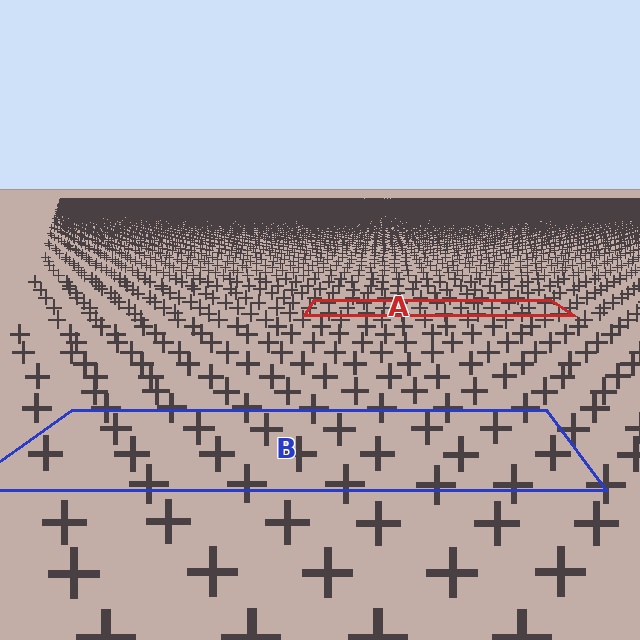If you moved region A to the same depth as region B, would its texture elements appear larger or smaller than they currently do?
They would appear larger. At a closer depth, the same texture elements are projected at a bigger on-screen size.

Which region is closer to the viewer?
Region B is closer. The texture elements there are larger and more spread out.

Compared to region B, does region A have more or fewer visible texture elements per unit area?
Region A has more texture elements per unit area — they are packed more densely because it is farther away.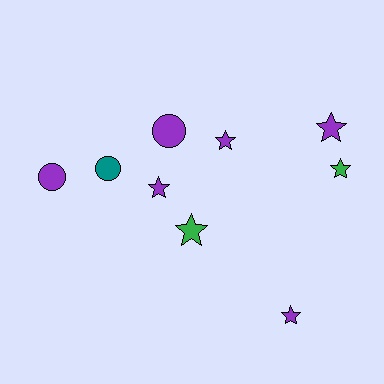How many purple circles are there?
There are 2 purple circles.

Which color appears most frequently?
Purple, with 6 objects.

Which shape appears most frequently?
Star, with 6 objects.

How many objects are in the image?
There are 9 objects.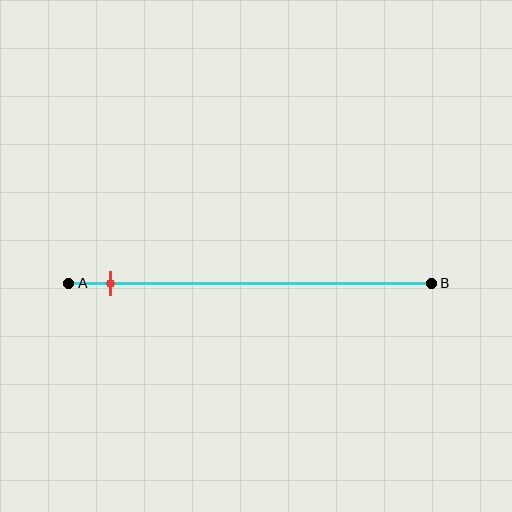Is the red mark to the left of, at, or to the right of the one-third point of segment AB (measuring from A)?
The red mark is to the left of the one-third point of segment AB.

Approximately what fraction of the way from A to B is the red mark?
The red mark is approximately 10% of the way from A to B.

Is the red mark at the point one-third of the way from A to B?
No, the mark is at about 10% from A, not at the 33% one-third point.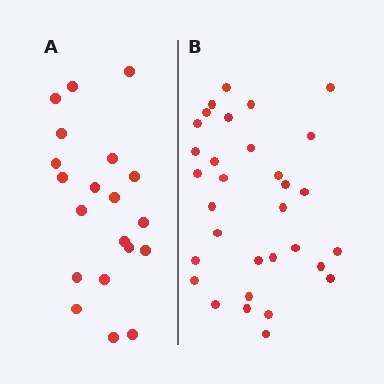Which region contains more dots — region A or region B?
Region B (the right region) has more dots.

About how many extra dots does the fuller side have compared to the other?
Region B has roughly 12 or so more dots than region A.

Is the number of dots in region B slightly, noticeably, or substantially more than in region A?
Region B has substantially more. The ratio is roughly 1.6 to 1.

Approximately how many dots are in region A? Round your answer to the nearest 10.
About 20 dots.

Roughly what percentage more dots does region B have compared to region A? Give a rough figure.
About 60% more.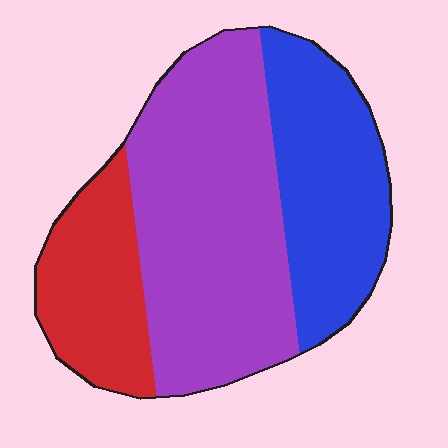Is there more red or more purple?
Purple.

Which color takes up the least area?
Red, at roughly 20%.